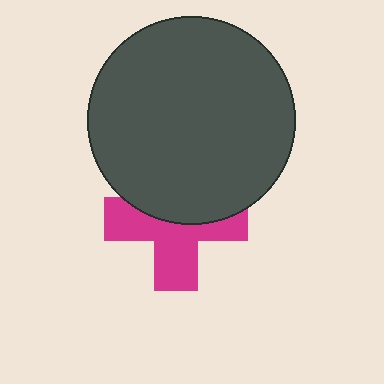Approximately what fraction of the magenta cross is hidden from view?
Roughly 45% of the magenta cross is hidden behind the dark gray circle.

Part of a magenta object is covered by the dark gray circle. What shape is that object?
It is a cross.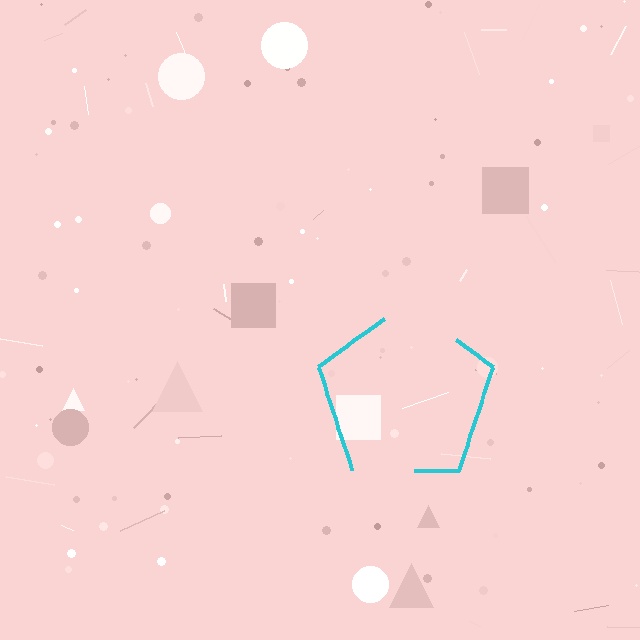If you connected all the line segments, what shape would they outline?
They would outline a pentagon.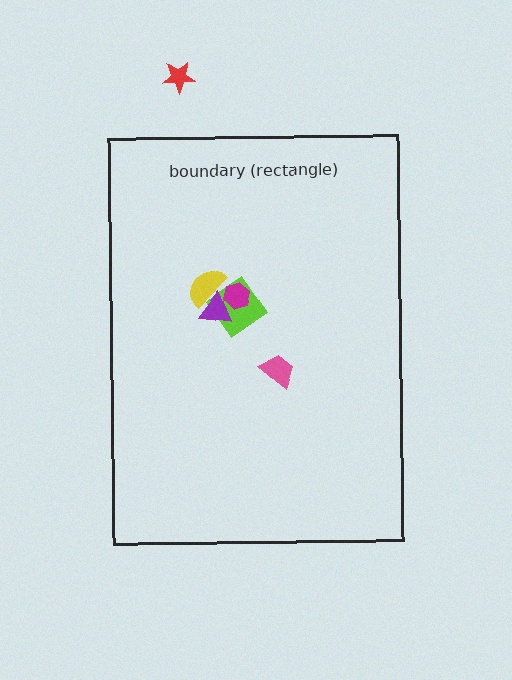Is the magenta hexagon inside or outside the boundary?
Inside.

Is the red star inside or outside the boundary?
Outside.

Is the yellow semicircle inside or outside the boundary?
Inside.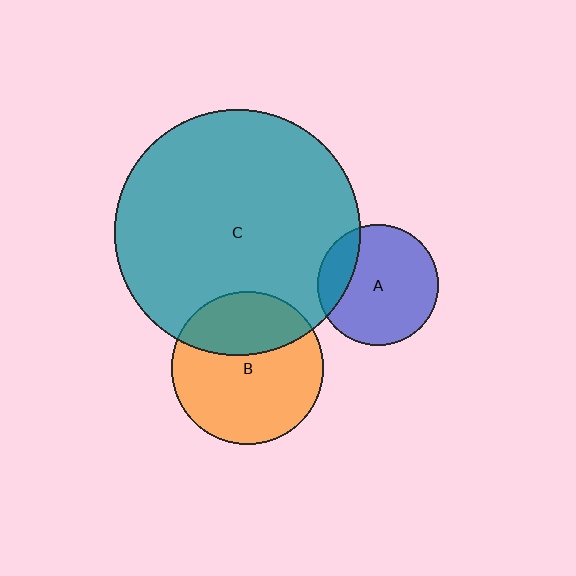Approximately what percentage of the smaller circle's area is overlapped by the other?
Approximately 20%.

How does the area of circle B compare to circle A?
Approximately 1.6 times.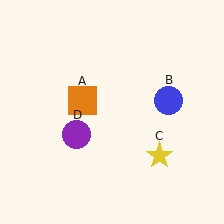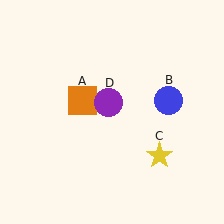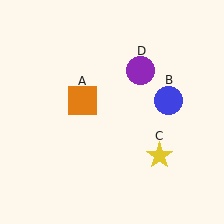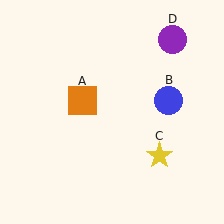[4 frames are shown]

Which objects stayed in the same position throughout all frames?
Orange square (object A) and blue circle (object B) and yellow star (object C) remained stationary.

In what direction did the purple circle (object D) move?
The purple circle (object D) moved up and to the right.